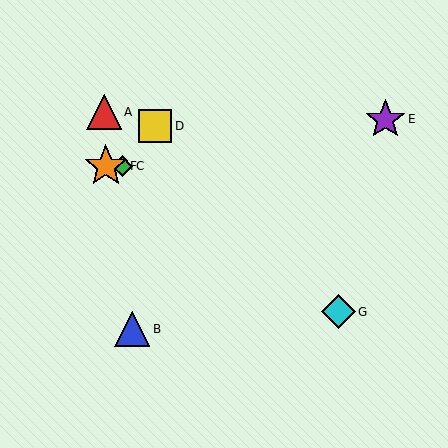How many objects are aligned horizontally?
2 objects (C, F) are aligned horizontally.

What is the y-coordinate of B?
Object B is at y≈329.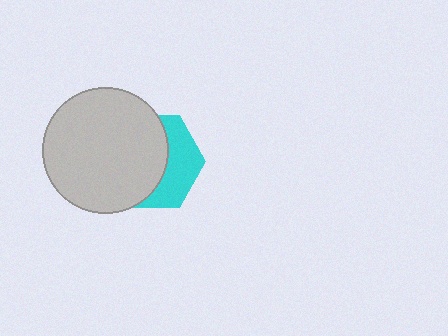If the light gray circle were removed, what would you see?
You would see the complete cyan hexagon.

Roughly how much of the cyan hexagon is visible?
A small part of it is visible (roughly 39%).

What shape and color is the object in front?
The object in front is a light gray circle.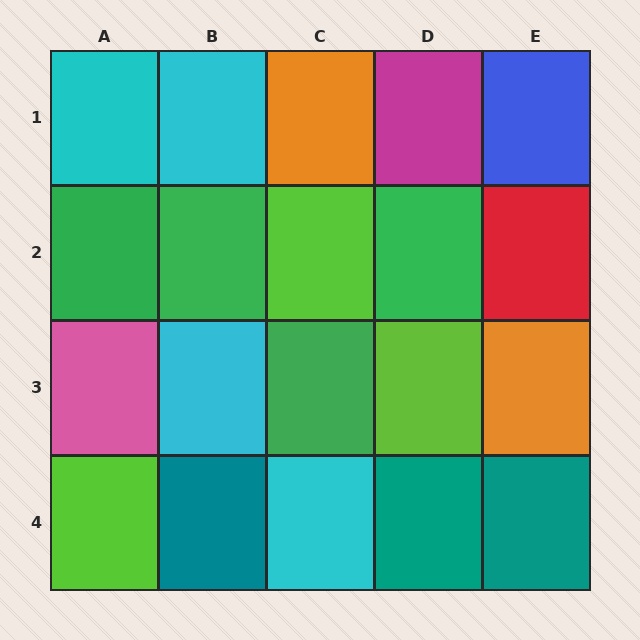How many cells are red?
1 cell is red.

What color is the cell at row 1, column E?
Blue.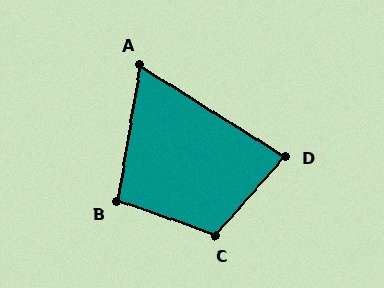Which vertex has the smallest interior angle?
A, at approximately 68 degrees.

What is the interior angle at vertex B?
Approximately 99 degrees (obtuse).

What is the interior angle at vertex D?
Approximately 81 degrees (acute).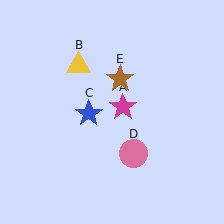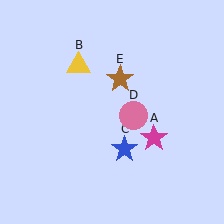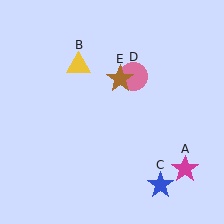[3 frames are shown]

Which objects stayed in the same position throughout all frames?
Yellow triangle (object B) and brown star (object E) remained stationary.